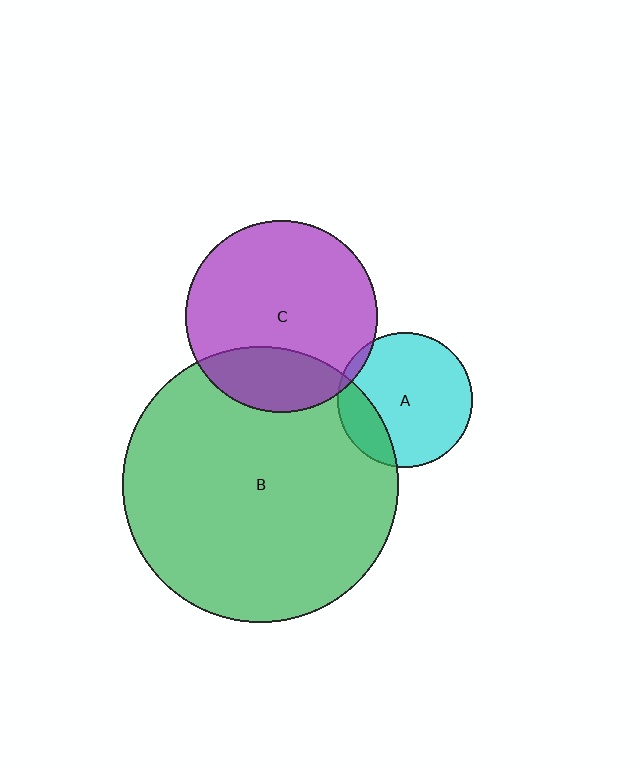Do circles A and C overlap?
Yes.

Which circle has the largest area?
Circle B (green).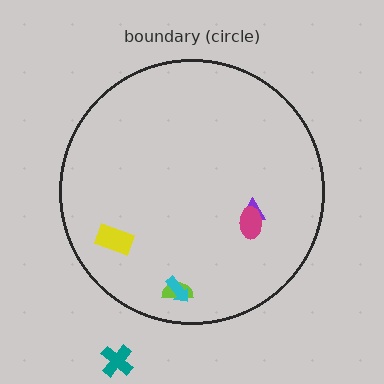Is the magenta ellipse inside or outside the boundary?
Inside.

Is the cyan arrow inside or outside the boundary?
Inside.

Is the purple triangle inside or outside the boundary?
Inside.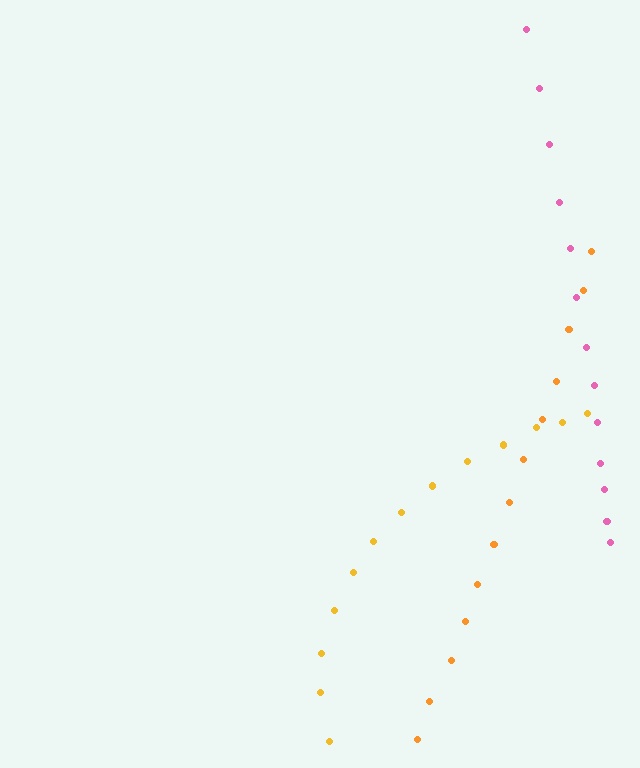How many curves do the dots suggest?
There are 3 distinct paths.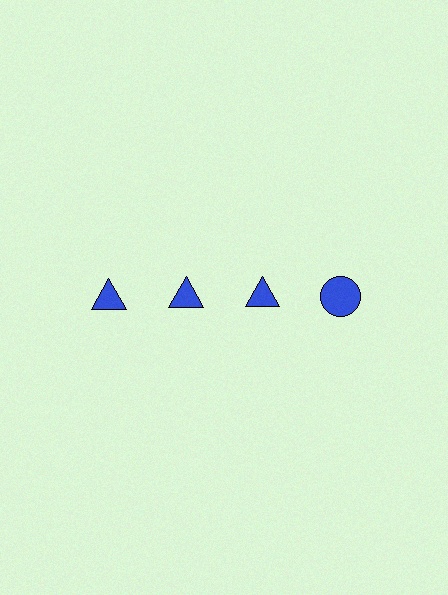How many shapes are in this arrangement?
There are 4 shapes arranged in a grid pattern.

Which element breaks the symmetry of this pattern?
The blue circle in the top row, second from right column breaks the symmetry. All other shapes are blue triangles.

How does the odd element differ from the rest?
It has a different shape: circle instead of triangle.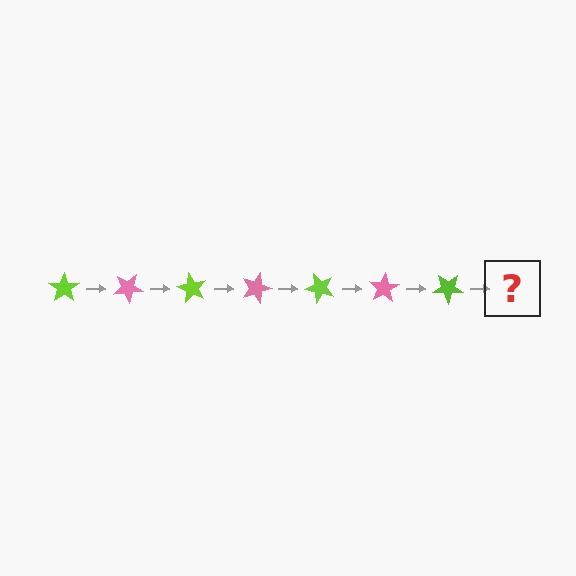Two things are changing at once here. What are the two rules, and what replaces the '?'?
The two rules are that it rotates 30 degrees each step and the color cycles through lime and pink. The '?' should be a pink star, rotated 210 degrees from the start.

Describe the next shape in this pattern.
It should be a pink star, rotated 210 degrees from the start.